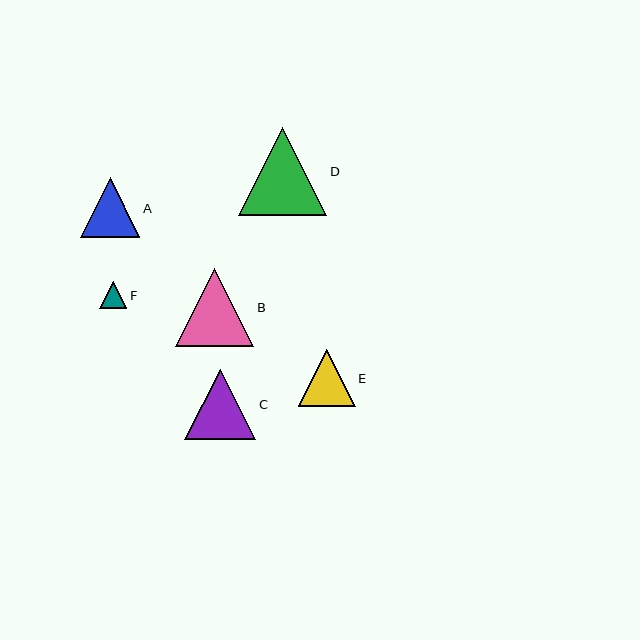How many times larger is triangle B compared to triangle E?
Triangle B is approximately 1.4 times the size of triangle E.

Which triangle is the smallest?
Triangle F is the smallest with a size of approximately 27 pixels.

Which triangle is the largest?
Triangle D is the largest with a size of approximately 88 pixels.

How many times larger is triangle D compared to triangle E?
Triangle D is approximately 1.5 times the size of triangle E.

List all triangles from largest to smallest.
From largest to smallest: D, B, C, A, E, F.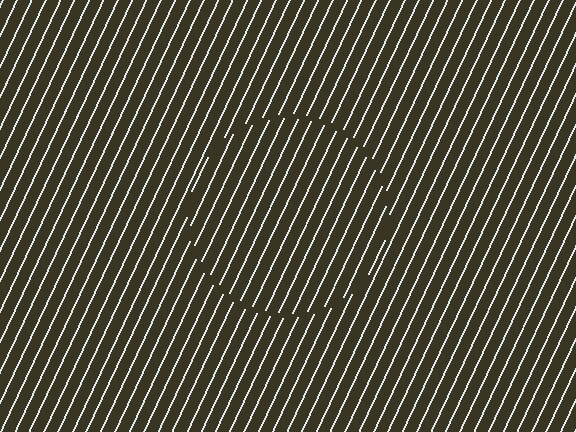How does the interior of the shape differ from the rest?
The interior of the shape contains the same grating, shifted by half a period — the contour is defined by the phase discontinuity where line-ends from the inner and outer gratings abut.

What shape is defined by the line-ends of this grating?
An illusory circle. The interior of the shape contains the same grating, shifted by half a period — the contour is defined by the phase discontinuity where line-ends from the inner and outer gratings abut.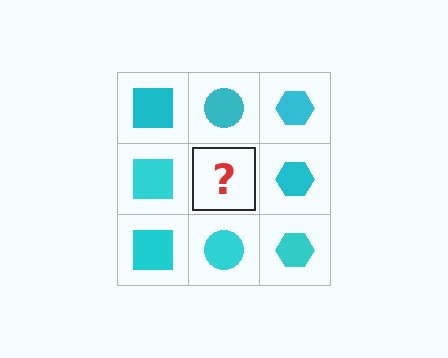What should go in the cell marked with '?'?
The missing cell should contain a cyan circle.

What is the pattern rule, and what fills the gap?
The rule is that each column has a consistent shape. The gap should be filled with a cyan circle.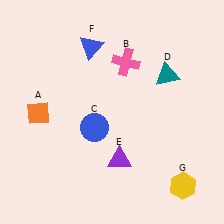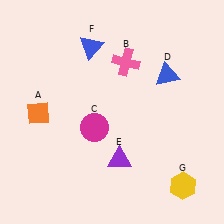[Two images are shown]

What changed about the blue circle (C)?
In Image 1, C is blue. In Image 2, it changed to magenta.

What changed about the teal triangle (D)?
In Image 1, D is teal. In Image 2, it changed to blue.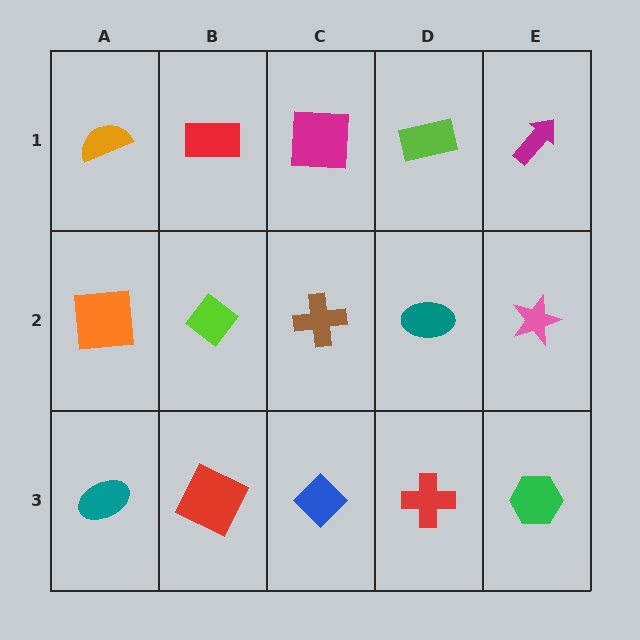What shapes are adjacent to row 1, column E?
A pink star (row 2, column E), a lime rectangle (row 1, column D).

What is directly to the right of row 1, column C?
A lime rectangle.